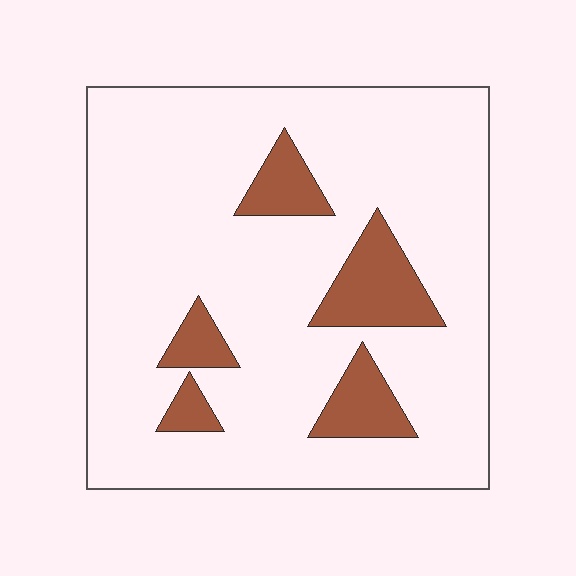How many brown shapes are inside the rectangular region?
5.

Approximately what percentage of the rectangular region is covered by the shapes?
Approximately 15%.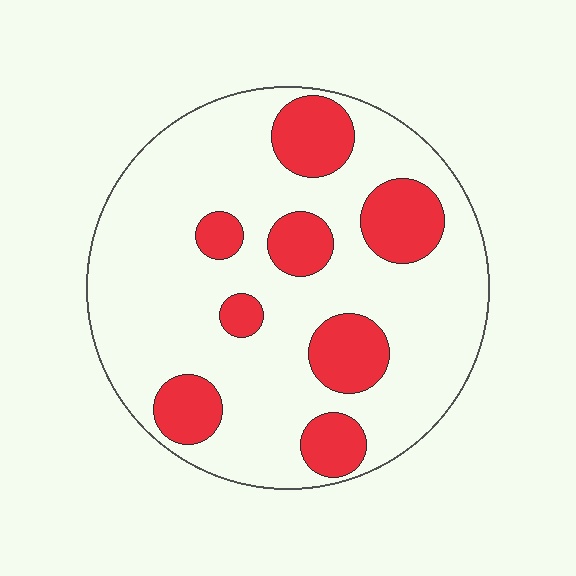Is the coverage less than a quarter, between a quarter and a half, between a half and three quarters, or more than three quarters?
Less than a quarter.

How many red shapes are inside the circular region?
8.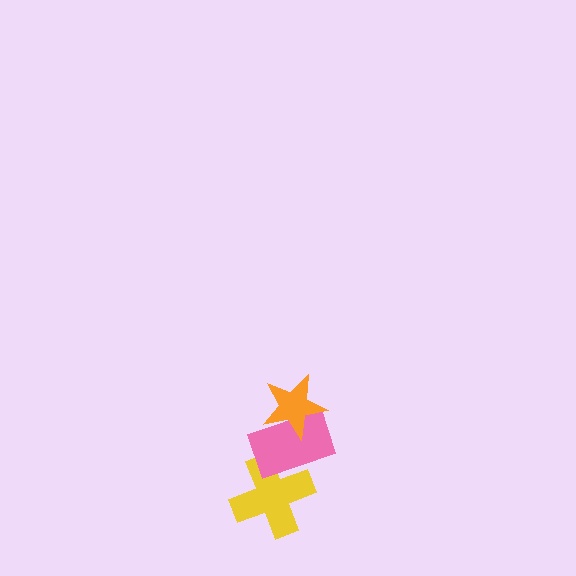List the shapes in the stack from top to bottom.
From top to bottom: the orange star, the pink rectangle, the yellow cross.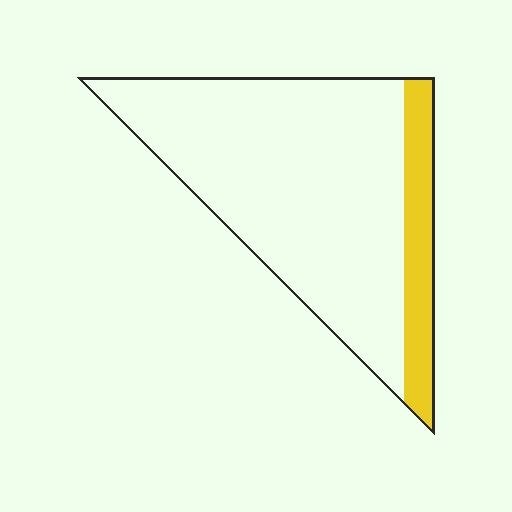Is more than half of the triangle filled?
No.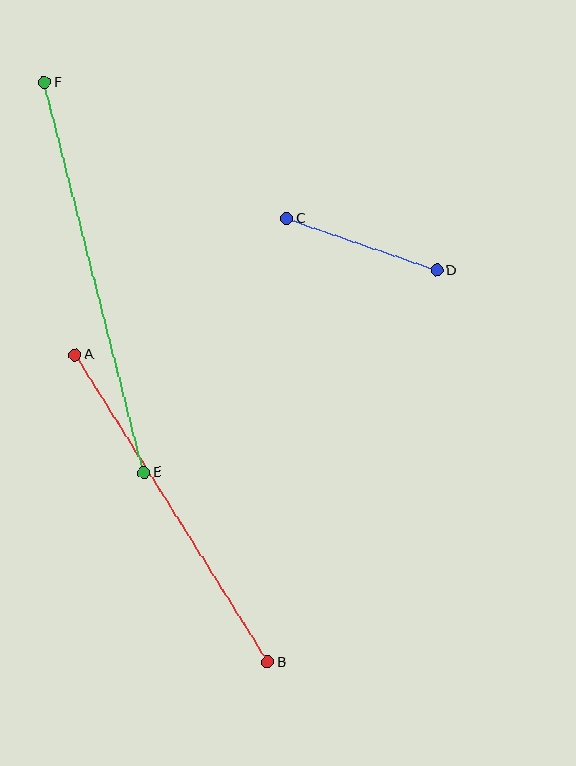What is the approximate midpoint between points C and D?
The midpoint is at approximately (362, 244) pixels.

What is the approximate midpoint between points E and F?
The midpoint is at approximately (94, 277) pixels.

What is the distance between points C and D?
The distance is approximately 159 pixels.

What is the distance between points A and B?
The distance is approximately 362 pixels.